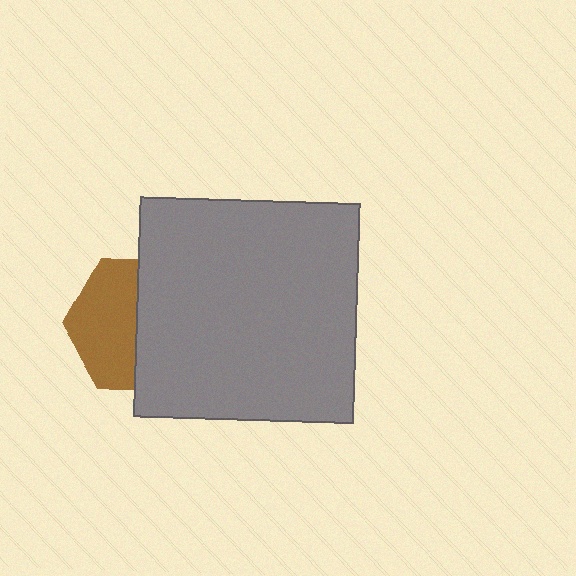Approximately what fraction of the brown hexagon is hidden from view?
Roughly 51% of the brown hexagon is hidden behind the gray square.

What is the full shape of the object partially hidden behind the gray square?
The partially hidden object is a brown hexagon.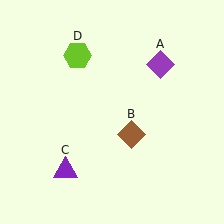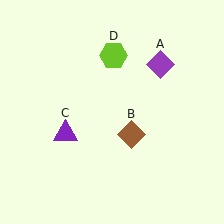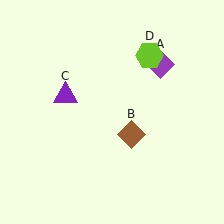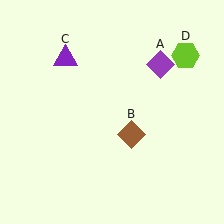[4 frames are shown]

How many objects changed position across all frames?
2 objects changed position: purple triangle (object C), lime hexagon (object D).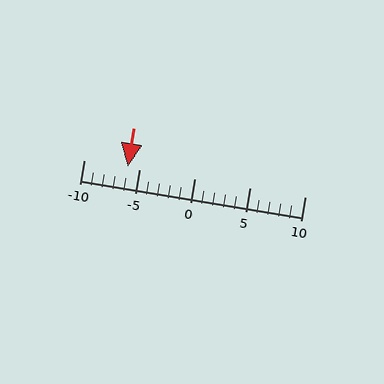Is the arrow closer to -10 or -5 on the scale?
The arrow is closer to -5.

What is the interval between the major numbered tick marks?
The major tick marks are spaced 5 units apart.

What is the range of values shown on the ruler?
The ruler shows values from -10 to 10.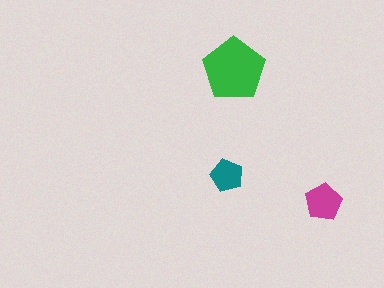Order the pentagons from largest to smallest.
the green one, the magenta one, the teal one.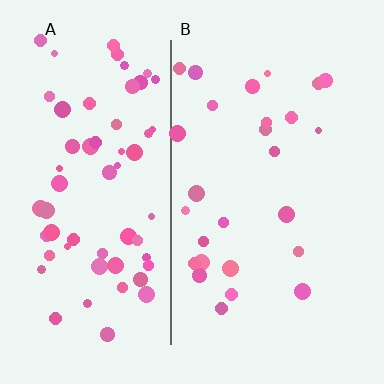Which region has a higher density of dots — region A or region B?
A (the left).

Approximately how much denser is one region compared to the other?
Approximately 2.4× — region A over region B.